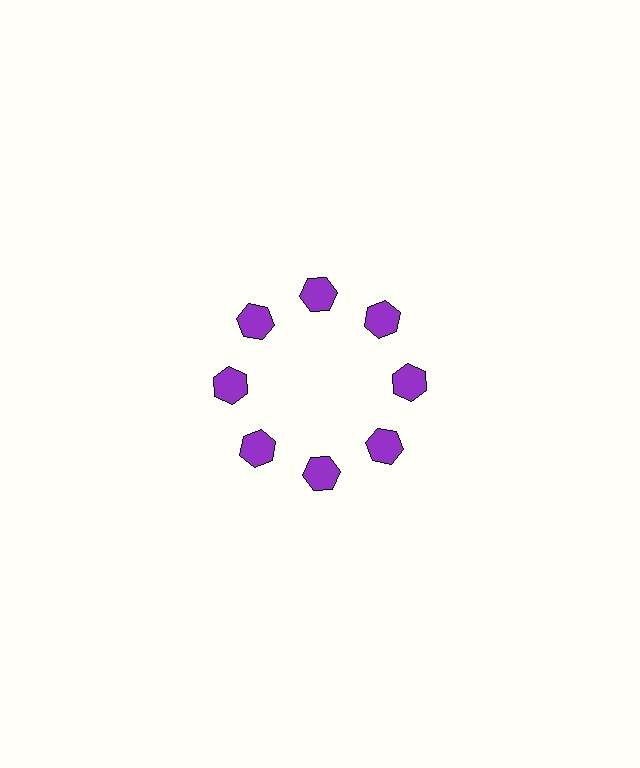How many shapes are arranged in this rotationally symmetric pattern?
There are 8 shapes, arranged in 8 groups of 1.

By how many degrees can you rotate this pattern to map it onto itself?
The pattern maps onto itself every 45 degrees of rotation.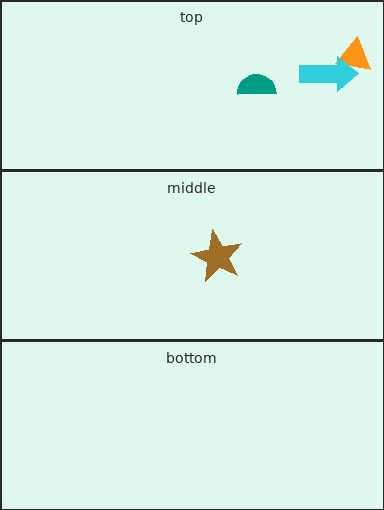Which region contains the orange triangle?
The top region.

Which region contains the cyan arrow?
The top region.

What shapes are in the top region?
The orange triangle, the cyan arrow, the teal semicircle.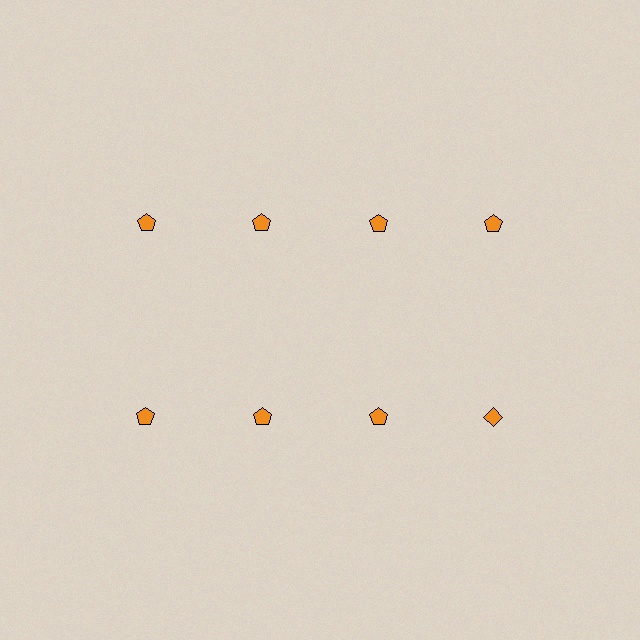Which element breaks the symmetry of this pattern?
The orange diamond in the second row, second from right column breaks the symmetry. All other shapes are orange pentagons.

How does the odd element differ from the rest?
It has a different shape: diamond instead of pentagon.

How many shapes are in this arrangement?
There are 8 shapes arranged in a grid pattern.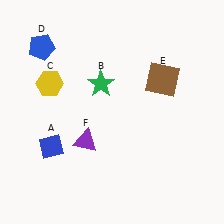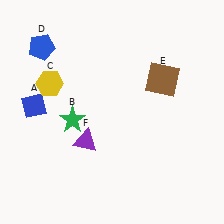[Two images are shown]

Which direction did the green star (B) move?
The green star (B) moved down.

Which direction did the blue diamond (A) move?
The blue diamond (A) moved up.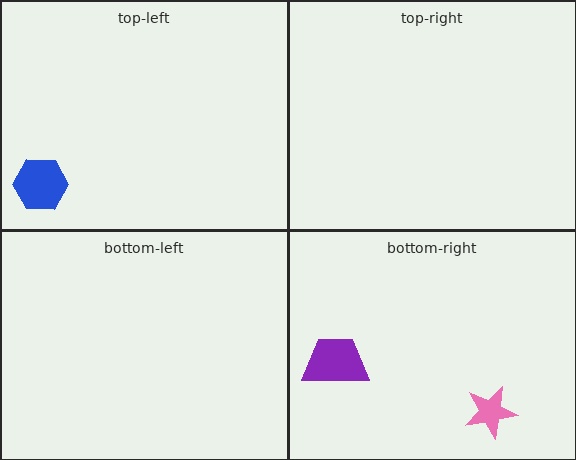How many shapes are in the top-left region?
1.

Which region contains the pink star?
The bottom-right region.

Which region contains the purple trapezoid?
The bottom-right region.